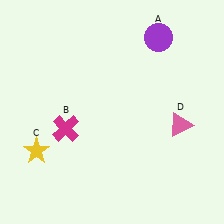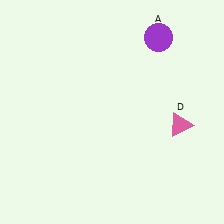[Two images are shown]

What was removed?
The yellow star (C), the magenta cross (B) were removed in Image 2.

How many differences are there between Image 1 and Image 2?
There are 2 differences between the two images.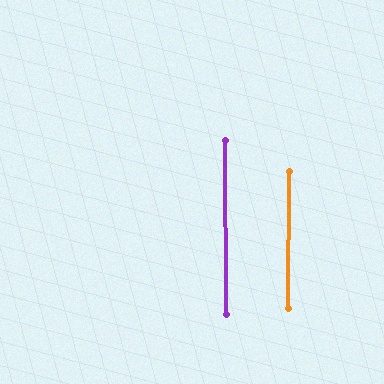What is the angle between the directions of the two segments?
Approximately 1 degree.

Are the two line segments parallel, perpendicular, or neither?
Parallel — their directions differ by only 0.9°.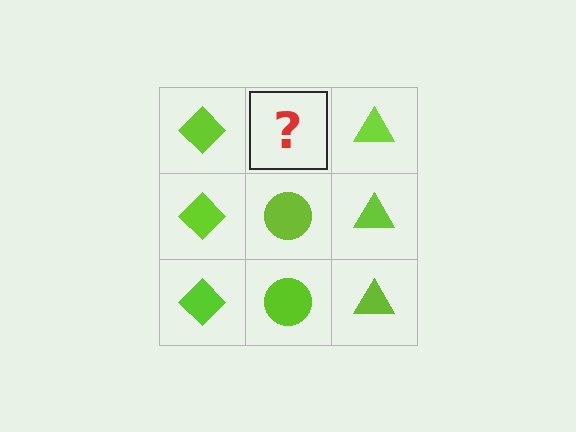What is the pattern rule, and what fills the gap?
The rule is that each column has a consistent shape. The gap should be filled with a lime circle.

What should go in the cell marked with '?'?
The missing cell should contain a lime circle.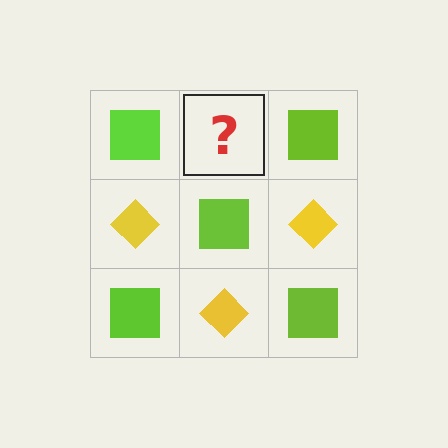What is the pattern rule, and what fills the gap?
The rule is that it alternates lime square and yellow diamond in a checkerboard pattern. The gap should be filled with a yellow diamond.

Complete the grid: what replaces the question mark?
The question mark should be replaced with a yellow diamond.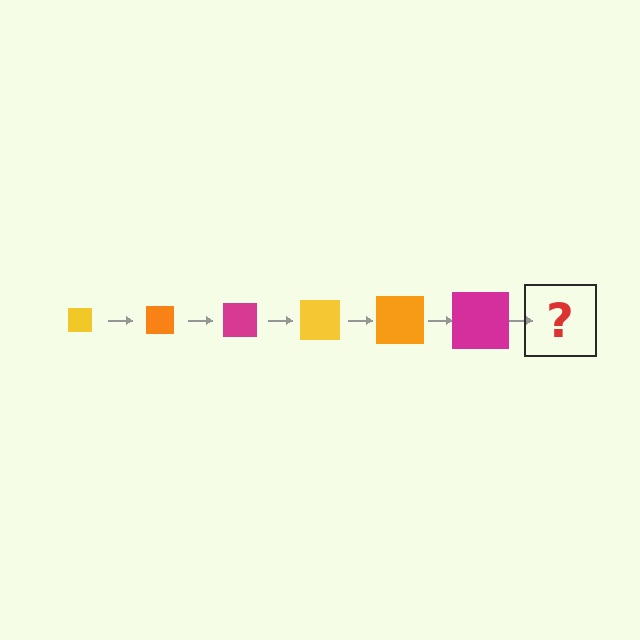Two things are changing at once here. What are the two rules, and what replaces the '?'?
The two rules are that the square grows larger each step and the color cycles through yellow, orange, and magenta. The '?' should be a yellow square, larger than the previous one.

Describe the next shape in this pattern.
It should be a yellow square, larger than the previous one.